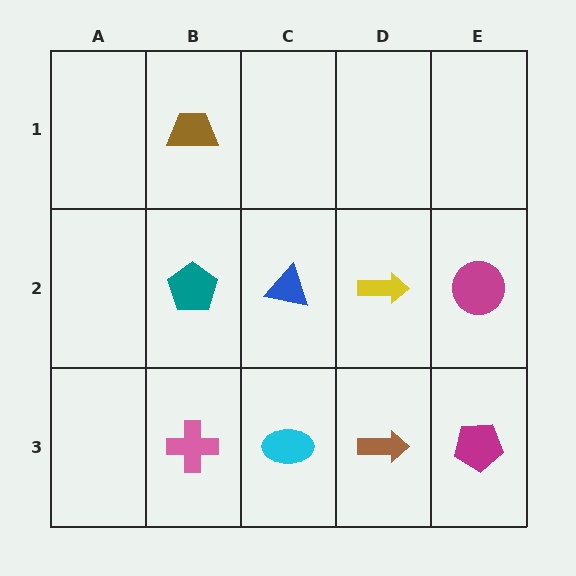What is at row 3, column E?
A magenta pentagon.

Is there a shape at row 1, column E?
No, that cell is empty.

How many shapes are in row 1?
1 shape.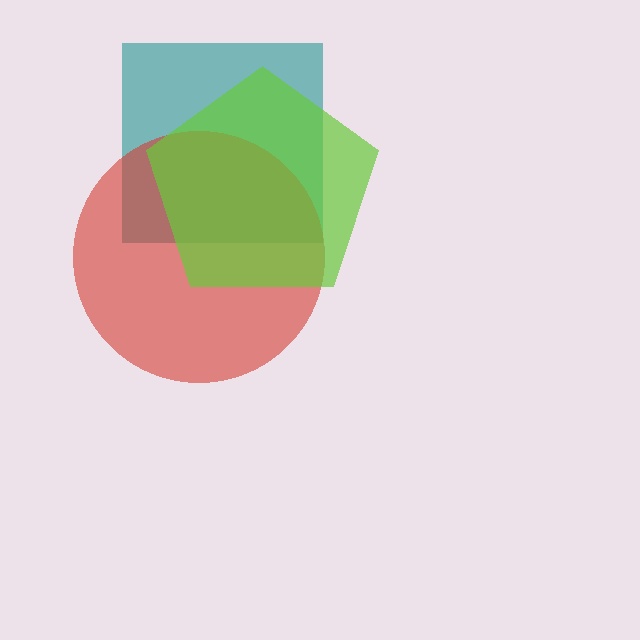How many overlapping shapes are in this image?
There are 3 overlapping shapes in the image.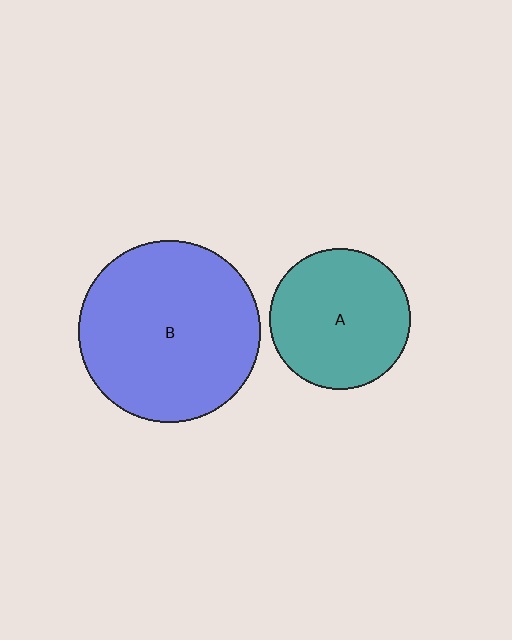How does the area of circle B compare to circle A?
Approximately 1.7 times.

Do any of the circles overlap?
No, none of the circles overlap.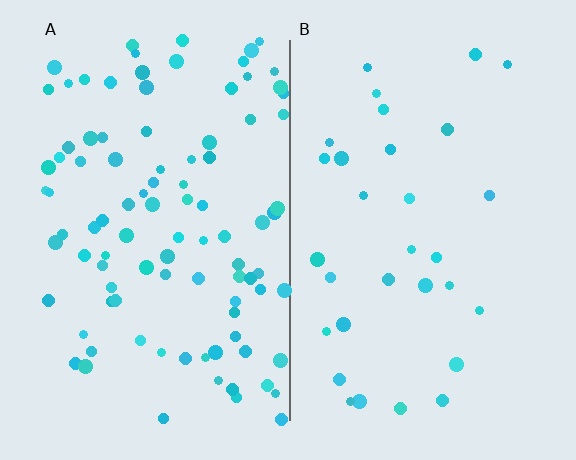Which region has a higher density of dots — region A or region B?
A (the left).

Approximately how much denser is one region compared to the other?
Approximately 3.1× — region A over region B.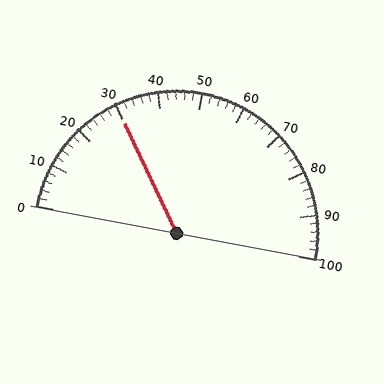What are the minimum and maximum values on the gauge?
The gauge ranges from 0 to 100.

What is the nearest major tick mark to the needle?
The nearest major tick mark is 30.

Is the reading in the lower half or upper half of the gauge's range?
The reading is in the lower half of the range (0 to 100).